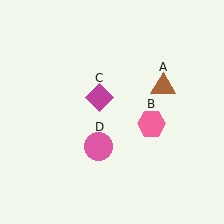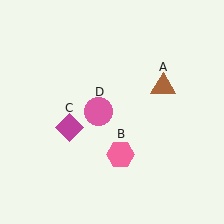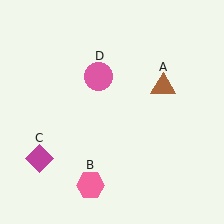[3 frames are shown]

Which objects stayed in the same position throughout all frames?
Brown triangle (object A) remained stationary.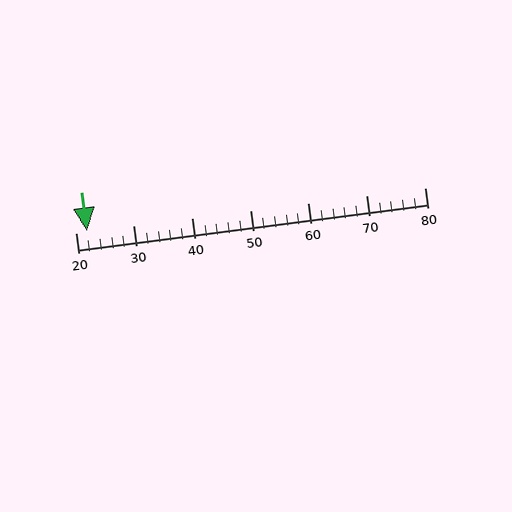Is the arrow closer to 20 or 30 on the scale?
The arrow is closer to 20.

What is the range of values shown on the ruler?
The ruler shows values from 20 to 80.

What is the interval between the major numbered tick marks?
The major tick marks are spaced 10 units apart.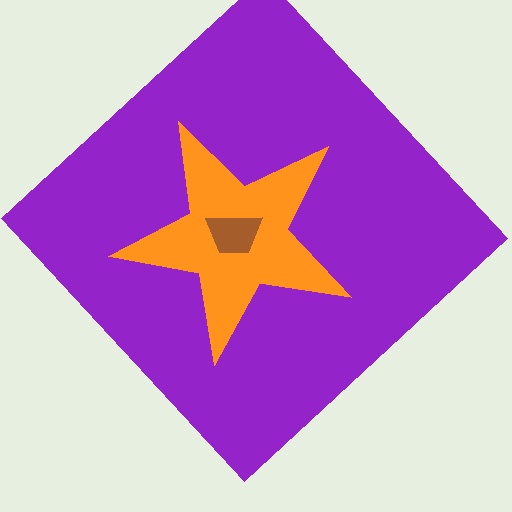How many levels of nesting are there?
3.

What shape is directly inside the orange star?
The brown trapezoid.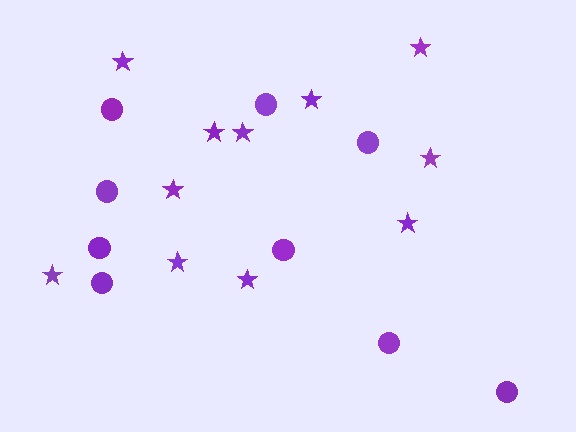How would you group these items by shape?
There are 2 groups: one group of stars (11) and one group of circles (9).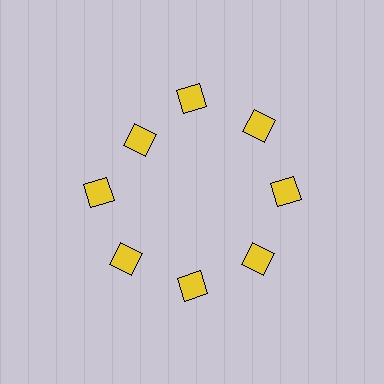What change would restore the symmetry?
The symmetry would be restored by moving it outward, back onto the ring so that all 8 squares sit at equal angles and equal distance from the center.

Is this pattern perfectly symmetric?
No. The 8 yellow squares are arranged in a ring, but one element near the 10 o'clock position is pulled inward toward the center, breaking the 8-fold rotational symmetry.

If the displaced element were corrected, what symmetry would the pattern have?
It would have 8-fold rotational symmetry — the pattern would map onto itself every 45 degrees.